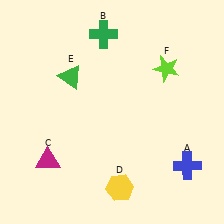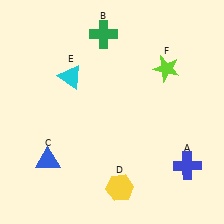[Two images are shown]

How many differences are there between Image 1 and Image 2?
There are 2 differences between the two images.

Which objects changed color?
C changed from magenta to blue. E changed from green to cyan.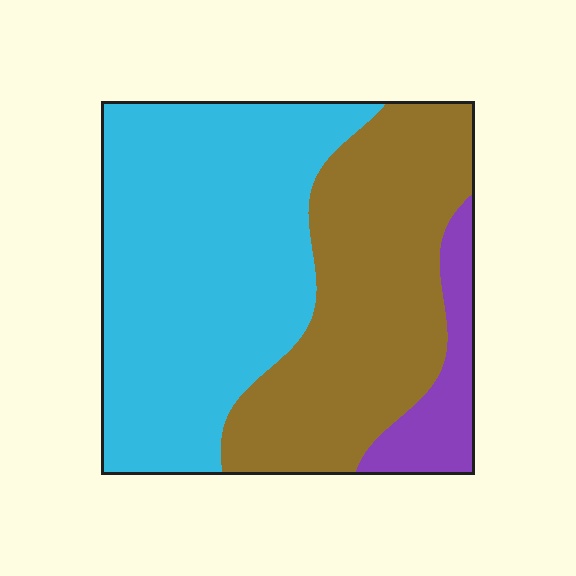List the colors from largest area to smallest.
From largest to smallest: cyan, brown, purple.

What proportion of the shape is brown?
Brown takes up between a quarter and a half of the shape.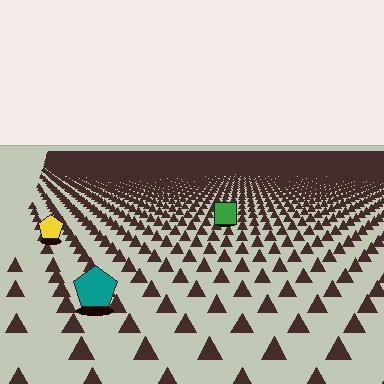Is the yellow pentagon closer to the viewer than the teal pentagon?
No. The teal pentagon is closer — you can tell from the texture gradient: the ground texture is coarser near it.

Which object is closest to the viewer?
The teal pentagon is closest. The texture marks near it are larger and more spread out.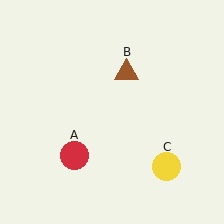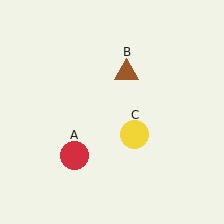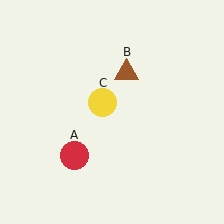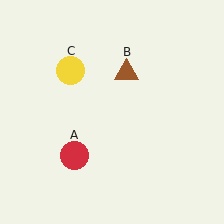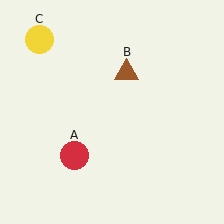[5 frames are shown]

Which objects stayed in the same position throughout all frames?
Red circle (object A) and brown triangle (object B) remained stationary.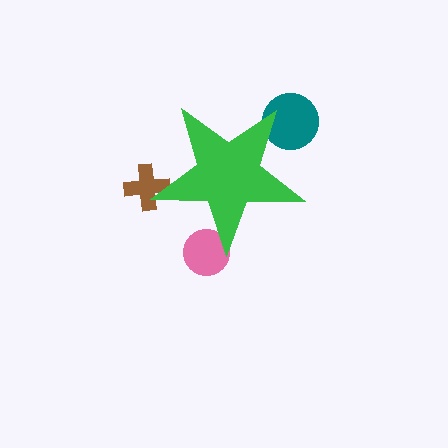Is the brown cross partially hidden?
Yes, the brown cross is partially hidden behind the green star.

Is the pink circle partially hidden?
Yes, the pink circle is partially hidden behind the green star.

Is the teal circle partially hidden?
Yes, the teal circle is partially hidden behind the green star.